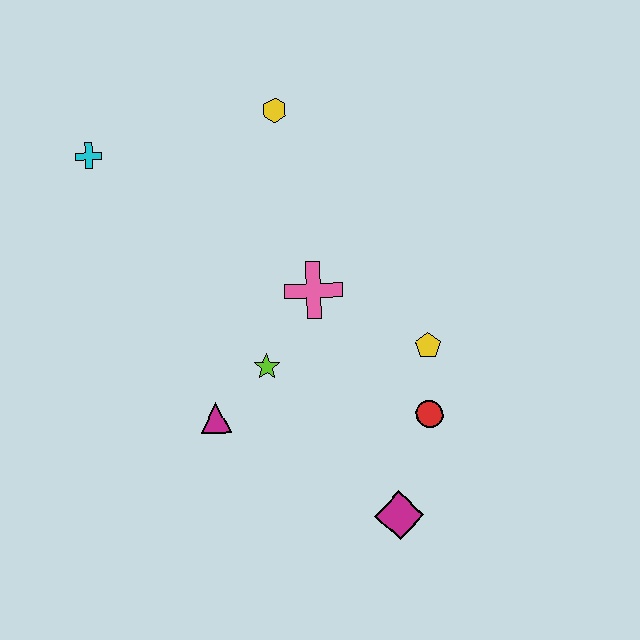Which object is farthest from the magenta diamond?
The cyan cross is farthest from the magenta diamond.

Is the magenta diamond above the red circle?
No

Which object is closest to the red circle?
The yellow pentagon is closest to the red circle.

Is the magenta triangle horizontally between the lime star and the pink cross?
No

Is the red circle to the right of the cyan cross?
Yes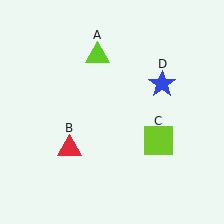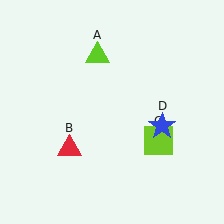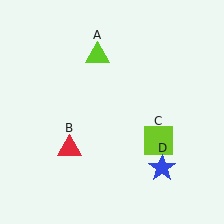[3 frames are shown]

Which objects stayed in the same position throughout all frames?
Lime triangle (object A) and red triangle (object B) and lime square (object C) remained stationary.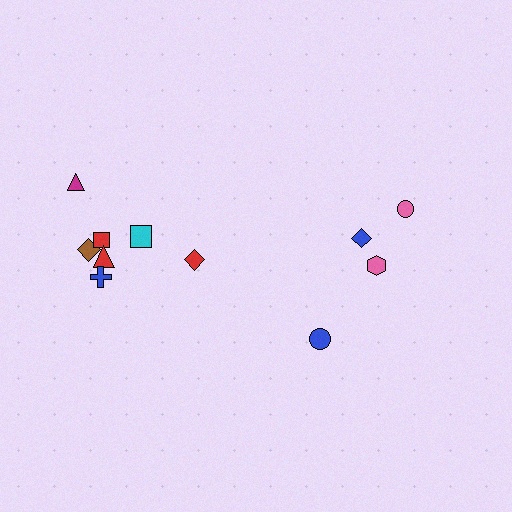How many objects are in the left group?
There are 8 objects.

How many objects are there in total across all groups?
There are 12 objects.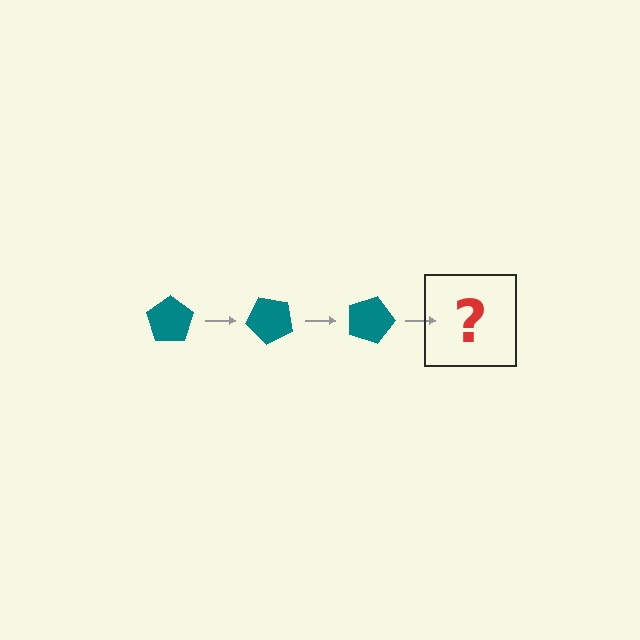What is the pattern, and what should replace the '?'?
The pattern is that the pentagon rotates 45 degrees each step. The '?' should be a teal pentagon rotated 135 degrees.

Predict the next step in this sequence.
The next step is a teal pentagon rotated 135 degrees.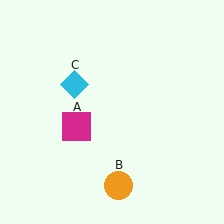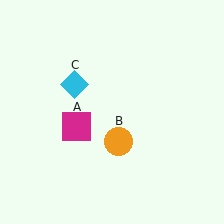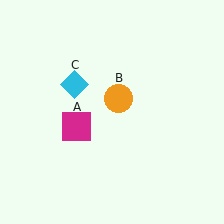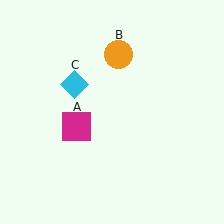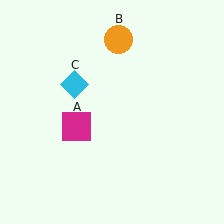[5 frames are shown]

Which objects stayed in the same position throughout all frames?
Magenta square (object A) and cyan diamond (object C) remained stationary.